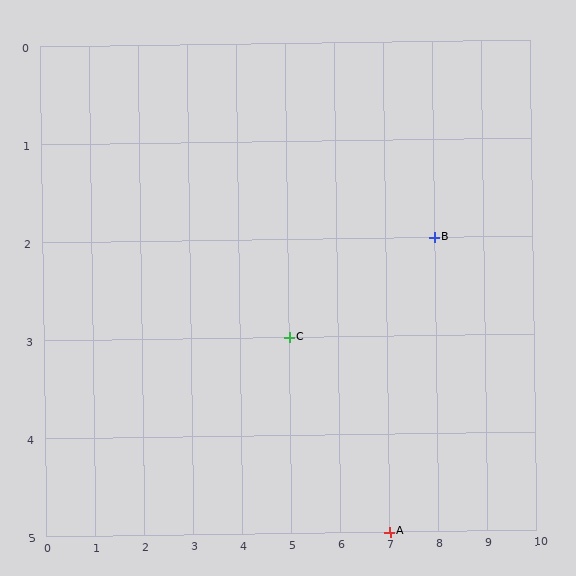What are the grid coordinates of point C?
Point C is at grid coordinates (5, 3).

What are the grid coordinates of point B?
Point B is at grid coordinates (8, 2).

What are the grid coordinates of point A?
Point A is at grid coordinates (7, 5).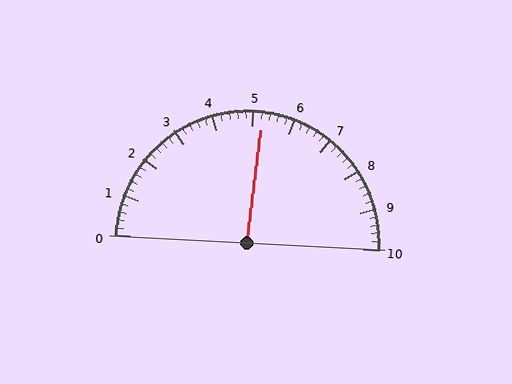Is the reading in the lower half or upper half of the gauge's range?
The reading is in the upper half of the range (0 to 10).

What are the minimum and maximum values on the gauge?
The gauge ranges from 0 to 10.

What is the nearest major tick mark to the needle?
The nearest major tick mark is 5.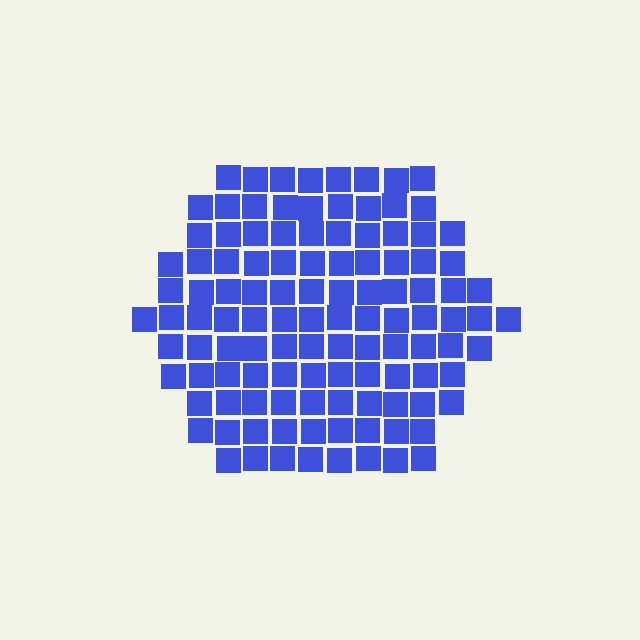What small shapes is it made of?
It is made of small squares.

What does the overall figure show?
The overall figure shows a hexagon.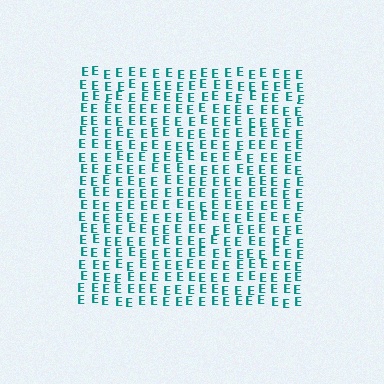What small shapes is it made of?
It is made of small letter E's.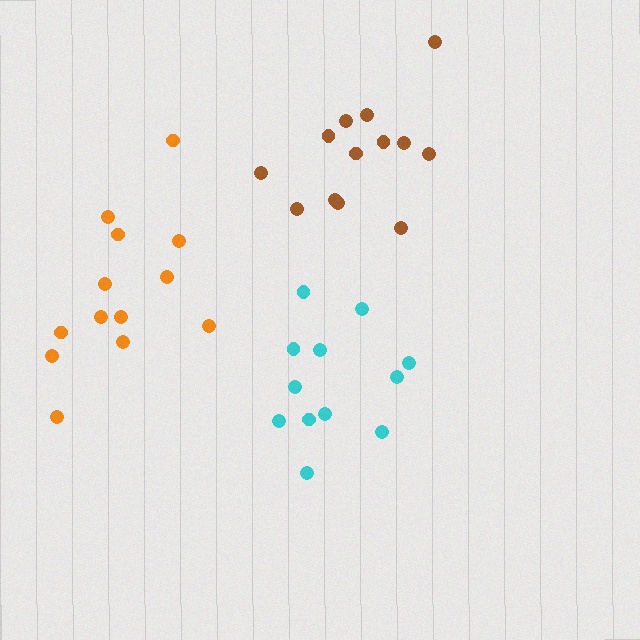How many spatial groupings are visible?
There are 3 spatial groupings.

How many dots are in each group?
Group 1: 12 dots, Group 2: 13 dots, Group 3: 13 dots (38 total).